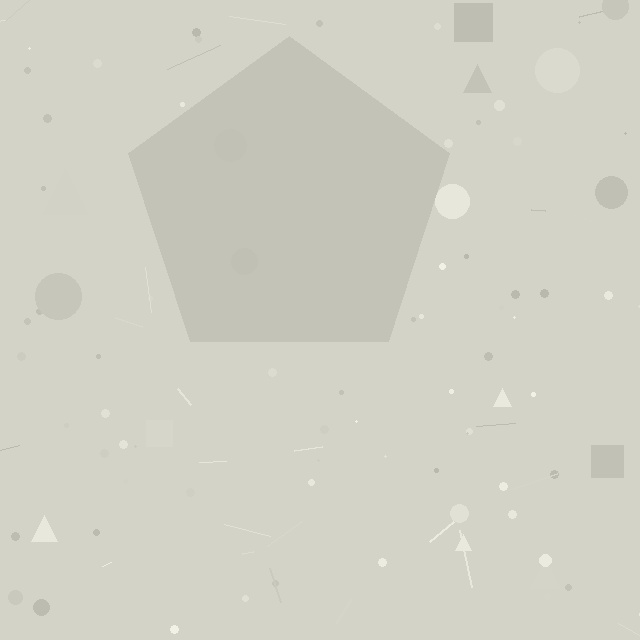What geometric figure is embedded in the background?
A pentagon is embedded in the background.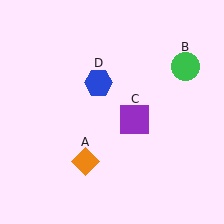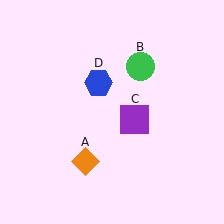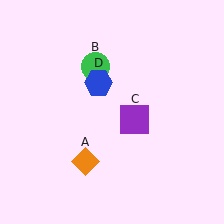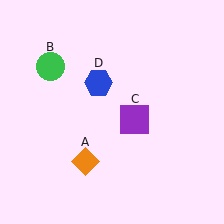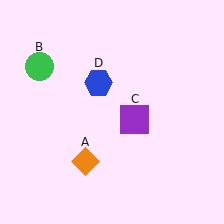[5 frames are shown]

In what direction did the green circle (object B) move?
The green circle (object B) moved left.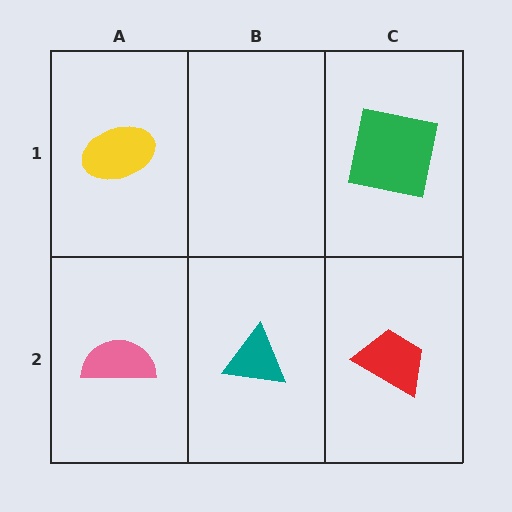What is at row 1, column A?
A yellow ellipse.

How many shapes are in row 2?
3 shapes.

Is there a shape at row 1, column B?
No, that cell is empty.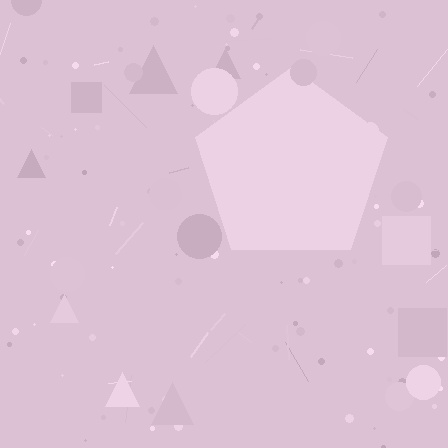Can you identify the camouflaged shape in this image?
The camouflaged shape is a pentagon.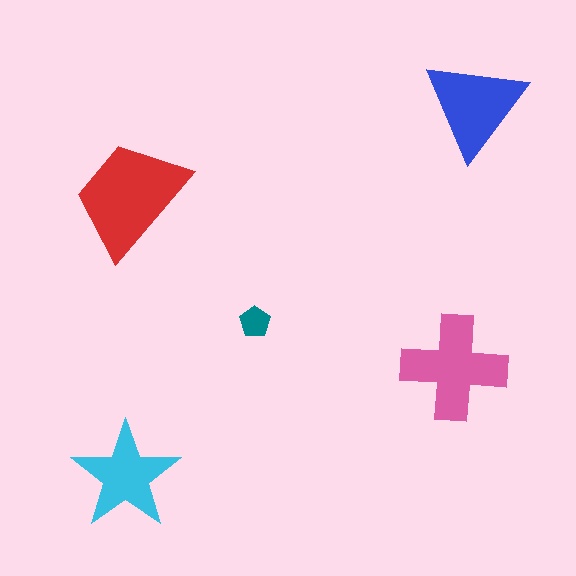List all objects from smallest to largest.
The teal pentagon, the cyan star, the blue triangle, the pink cross, the red trapezoid.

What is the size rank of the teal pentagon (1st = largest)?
5th.